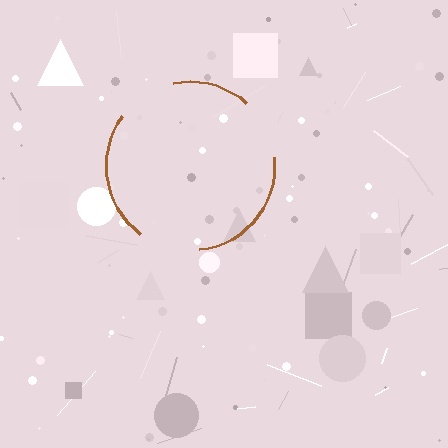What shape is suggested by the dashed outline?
The dashed outline suggests a circle.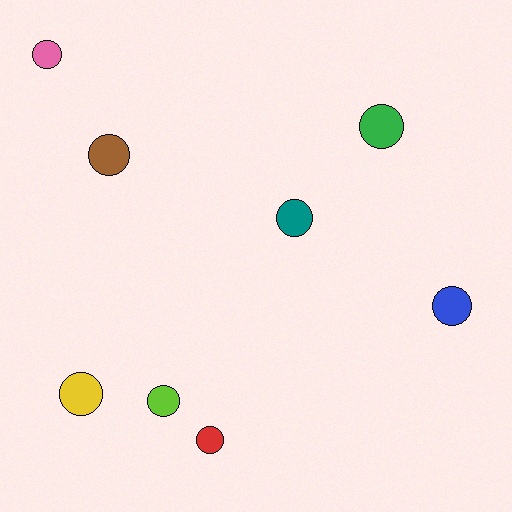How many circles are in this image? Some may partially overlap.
There are 8 circles.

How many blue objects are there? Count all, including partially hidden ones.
There is 1 blue object.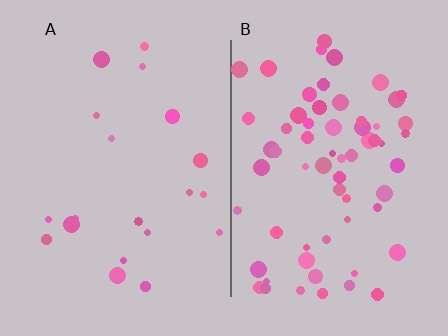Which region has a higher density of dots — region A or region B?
B (the right).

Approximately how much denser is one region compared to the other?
Approximately 3.3× — region B over region A.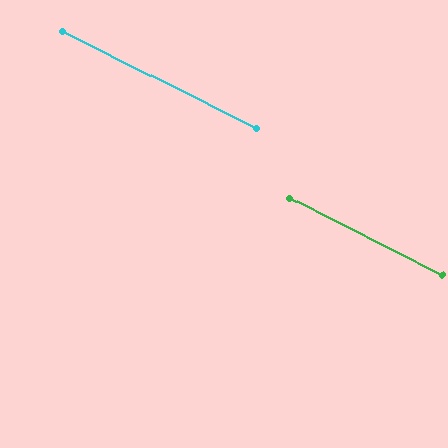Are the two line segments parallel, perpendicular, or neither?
Parallel — their directions differ by only 0.2°.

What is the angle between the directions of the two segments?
Approximately 0 degrees.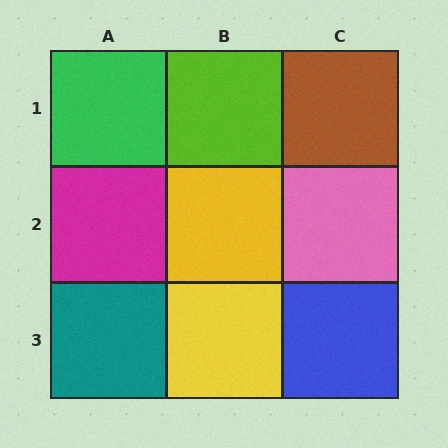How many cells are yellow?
2 cells are yellow.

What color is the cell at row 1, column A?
Green.